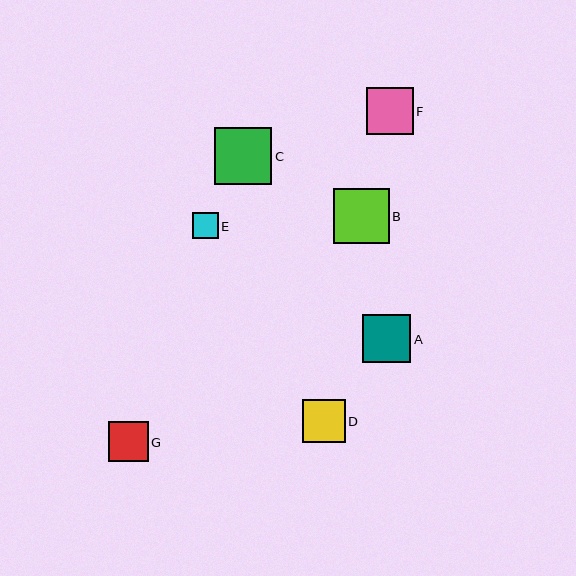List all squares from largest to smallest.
From largest to smallest: C, B, A, F, D, G, E.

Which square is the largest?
Square C is the largest with a size of approximately 57 pixels.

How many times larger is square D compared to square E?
Square D is approximately 1.6 times the size of square E.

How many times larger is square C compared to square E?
Square C is approximately 2.2 times the size of square E.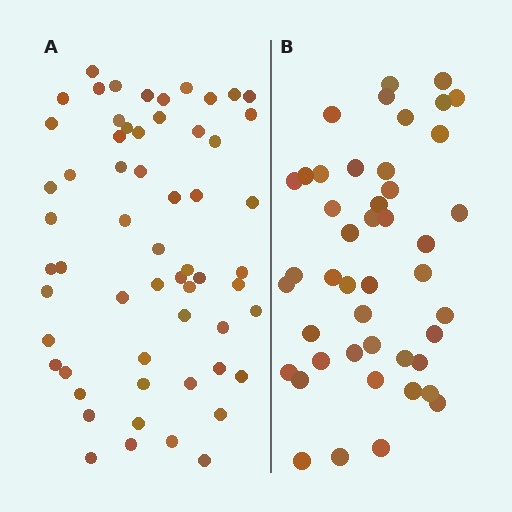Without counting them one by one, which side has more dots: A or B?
Region A (the left region) has more dots.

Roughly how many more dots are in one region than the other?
Region A has approximately 15 more dots than region B.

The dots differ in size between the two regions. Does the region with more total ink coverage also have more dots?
No. Region B has more total ink coverage because its dots are larger, but region A actually contains more individual dots. Total area can be misleading — the number of items is what matters here.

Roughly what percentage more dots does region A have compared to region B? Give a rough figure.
About 30% more.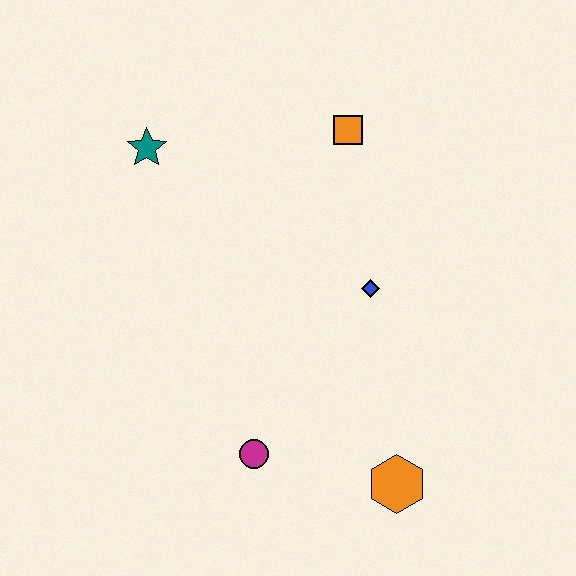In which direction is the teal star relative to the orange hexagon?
The teal star is above the orange hexagon.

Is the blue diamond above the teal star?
No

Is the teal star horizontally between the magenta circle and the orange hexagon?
No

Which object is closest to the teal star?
The orange square is closest to the teal star.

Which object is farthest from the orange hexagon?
The teal star is farthest from the orange hexagon.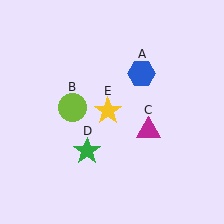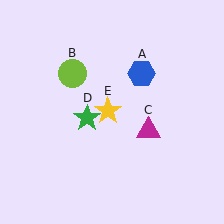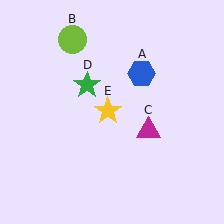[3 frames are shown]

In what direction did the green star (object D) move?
The green star (object D) moved up.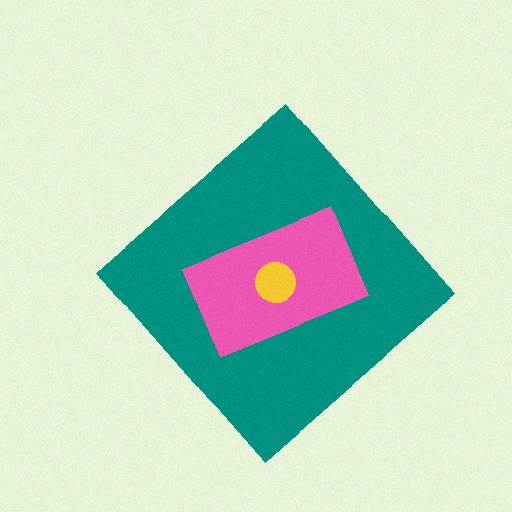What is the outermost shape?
The teal diamond.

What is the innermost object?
The yellow circle.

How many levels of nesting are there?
3.